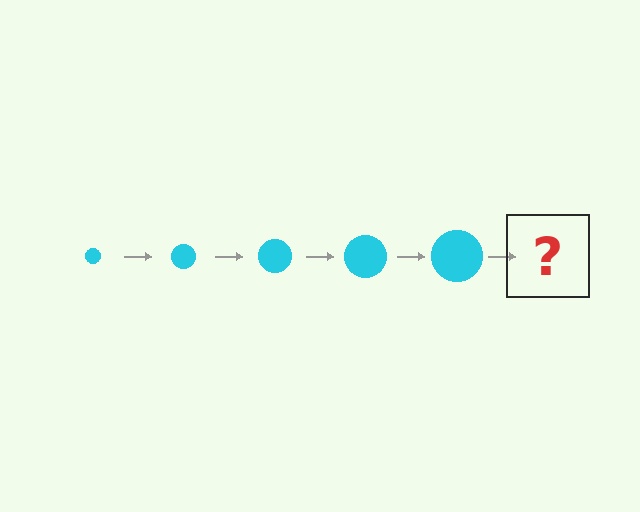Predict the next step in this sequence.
The next step is a cyan circle, larger than the previous one.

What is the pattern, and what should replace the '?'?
The pattern is that the circle gets progressively larger each step. The '?' should be a cyan circle, larger than the previous one.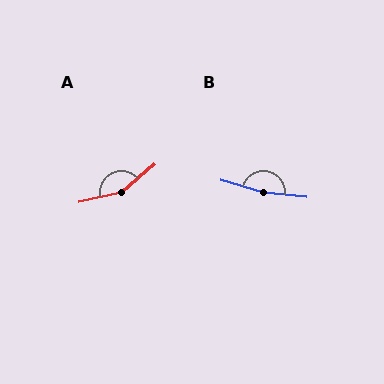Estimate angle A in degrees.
Approximately 153 degrees.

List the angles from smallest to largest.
A (153°), B (170°).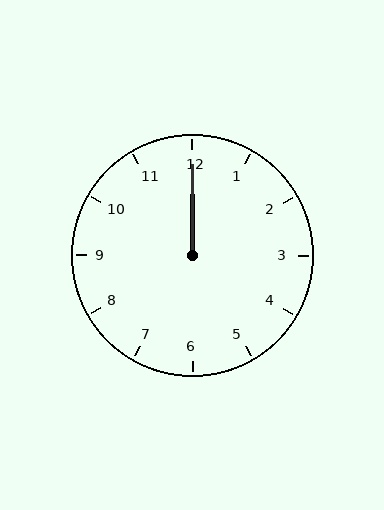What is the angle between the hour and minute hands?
Approximately 0 degrees.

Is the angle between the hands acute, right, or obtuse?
It is acute.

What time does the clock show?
12:00.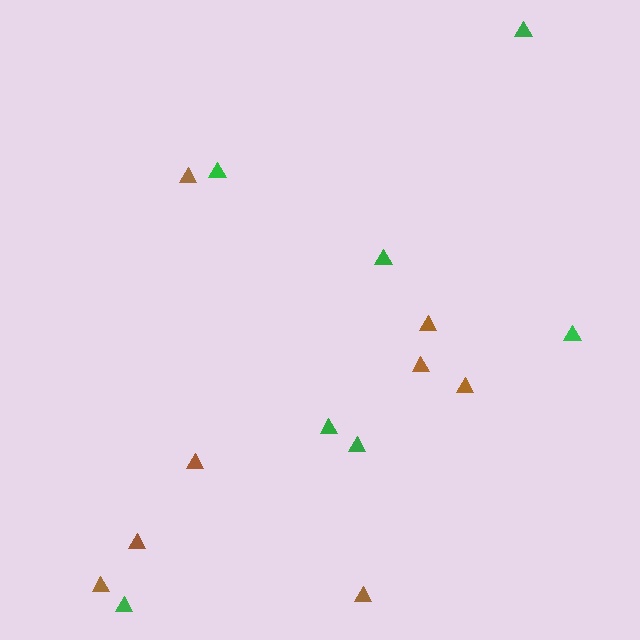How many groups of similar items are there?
There are 2 groups: one group of brown triangles (8) and one group of green triangles (7).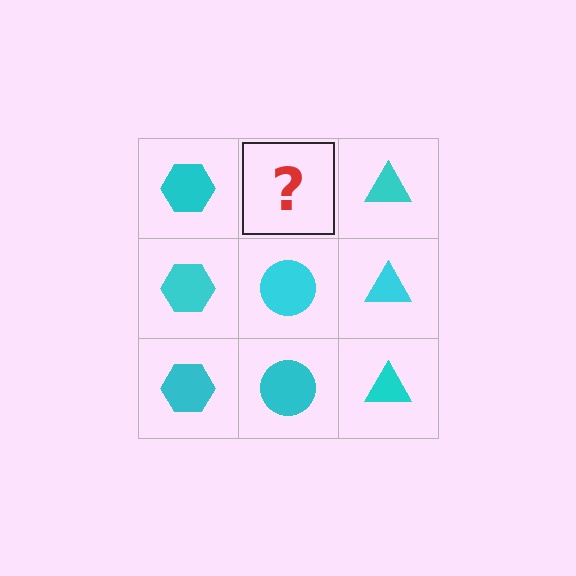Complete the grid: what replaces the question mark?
The question mark should be replaced with a cyan circle.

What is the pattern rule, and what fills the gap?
The rule is that each column has a consistent shape. The gap should be filled with a cyan circle.